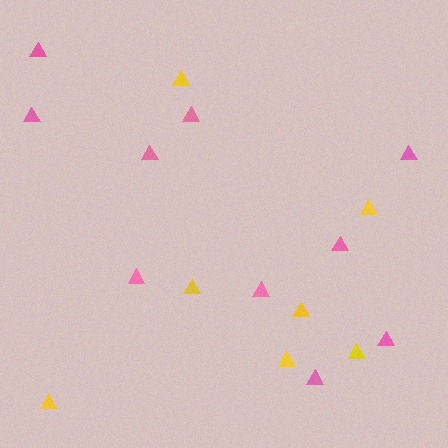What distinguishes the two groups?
There are 2 groups: one group of pink triangles (10) and one group of yellow triangles (7).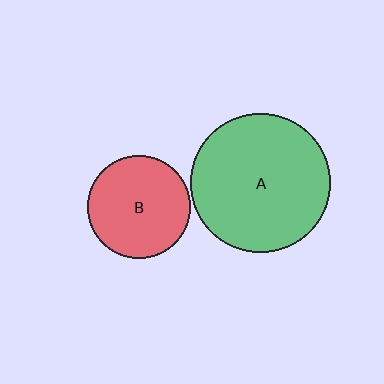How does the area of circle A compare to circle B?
Approximately 1.8 times.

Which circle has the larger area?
Circle A (green).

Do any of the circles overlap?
No, none of the circles overlap.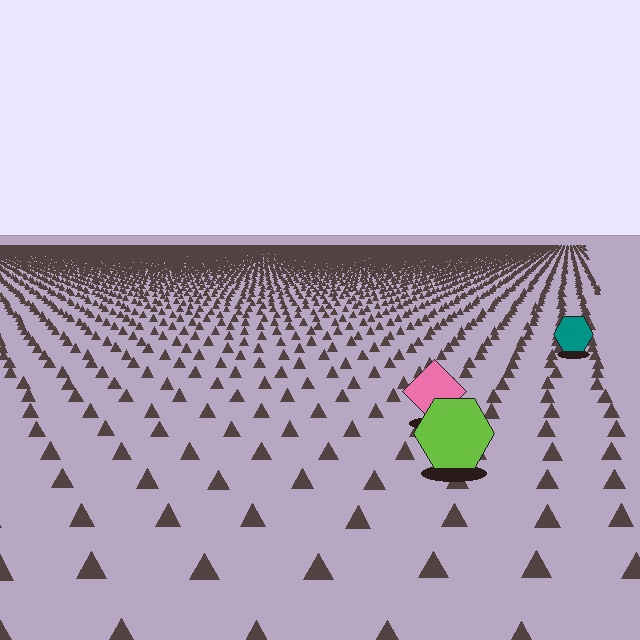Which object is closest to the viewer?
The lime hexagon is closest. The texture marks near it are larger and more spread out.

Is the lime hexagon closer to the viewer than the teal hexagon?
Yes. The lime hexagon is closer — you can tell from the texture gradient: the ground texture is coarser near it.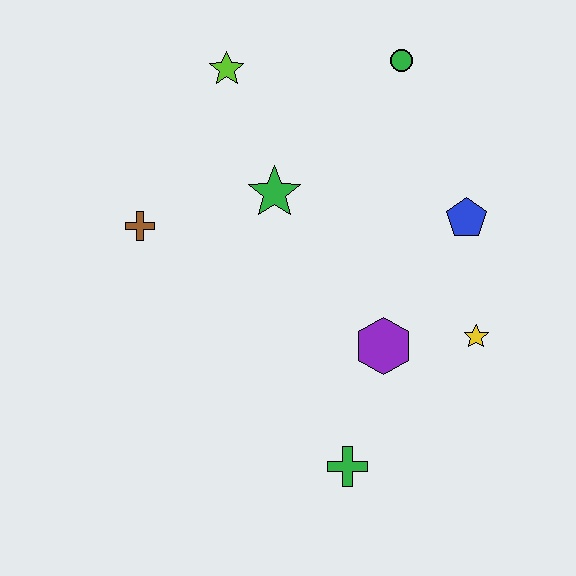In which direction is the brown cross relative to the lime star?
The brown cross is below the lime star.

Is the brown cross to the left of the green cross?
Yes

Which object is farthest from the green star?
The green cross is farthest from the green star.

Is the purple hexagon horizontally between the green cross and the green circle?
Yes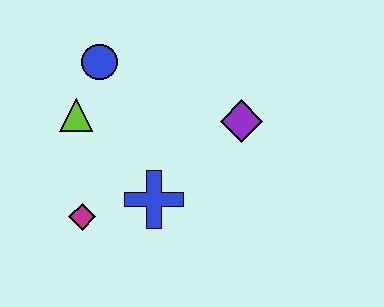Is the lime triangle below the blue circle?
Yes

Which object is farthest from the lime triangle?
The purple diamond is farthest from the lime triangle.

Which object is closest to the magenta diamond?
The blue cross is closest to the magenta diamond.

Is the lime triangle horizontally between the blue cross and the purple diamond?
No